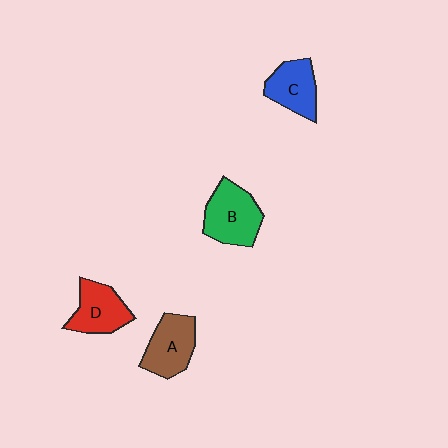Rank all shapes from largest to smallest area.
From largest to smallest: B (green), A (brown), D (red), C (blue).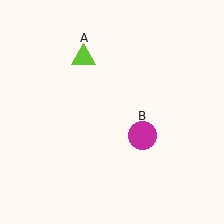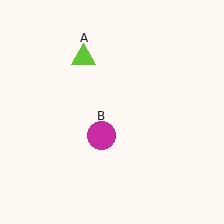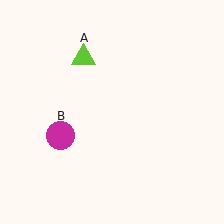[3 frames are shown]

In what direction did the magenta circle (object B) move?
The magenta circle (object B) moved left.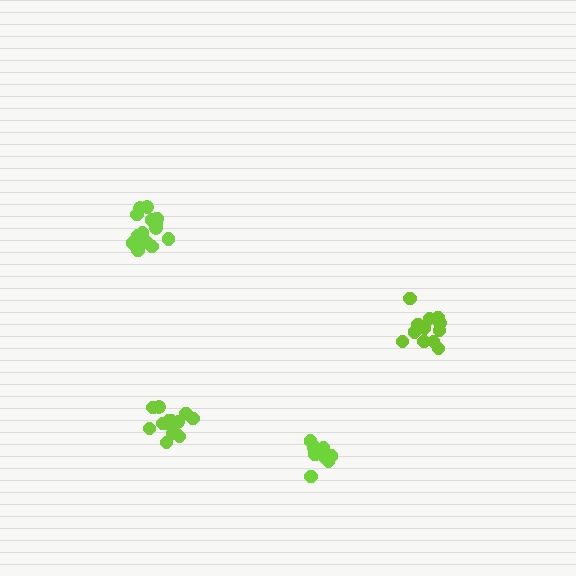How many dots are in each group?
Group 1: 14 dots, Group 2: 11 dots, Group 3: 12 dots, Group 4: 15 dots (52 total).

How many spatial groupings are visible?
There are 4 spatial groupings.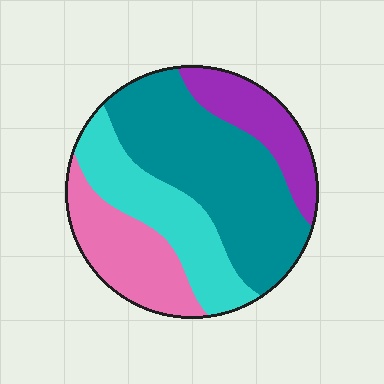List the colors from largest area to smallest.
From largest to smallest: teal, cyan, pink, purple.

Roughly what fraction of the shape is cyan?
Cyan takes up about one quarter (1/4) of the shape.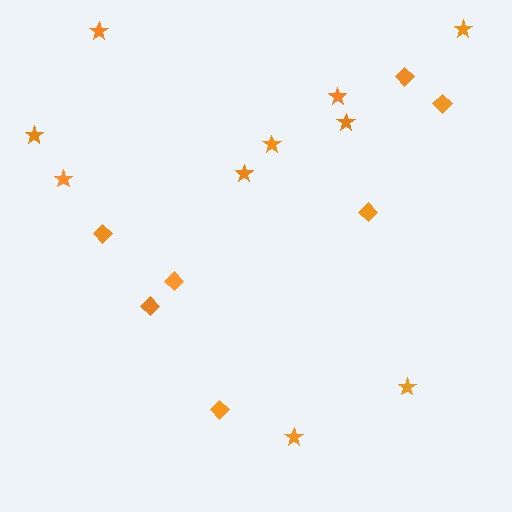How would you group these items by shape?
There are 2 groups: one group of diamonds (7) and one group of stars (10).